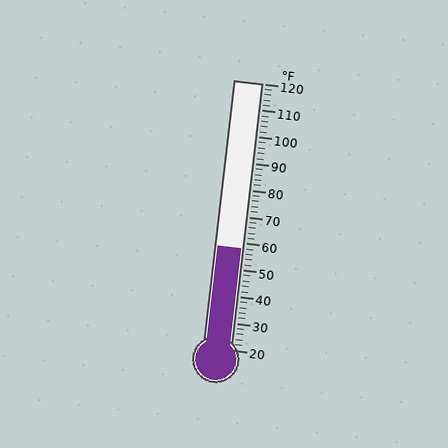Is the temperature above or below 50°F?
The temperature is above 50°F.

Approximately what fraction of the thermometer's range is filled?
The thermometer is filled to approximately 40% of its range.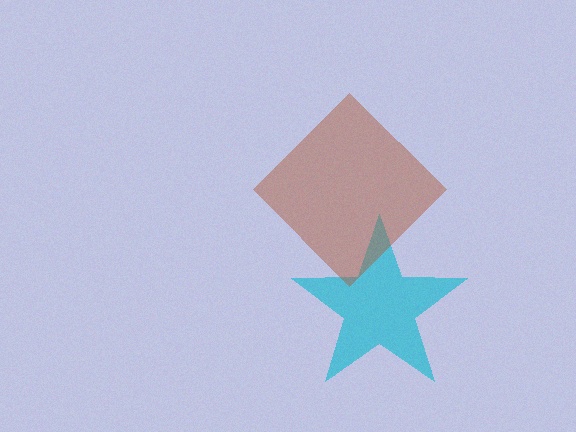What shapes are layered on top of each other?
The layered shapes are: a cyan star, a brown diamond.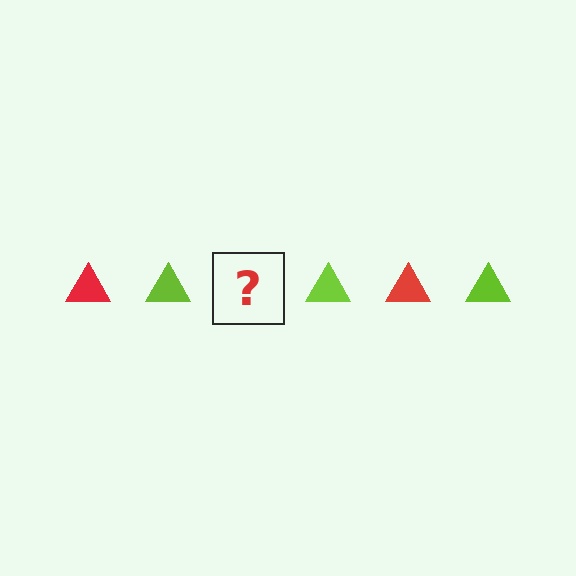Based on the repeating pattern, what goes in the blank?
The blank should be a red triangle.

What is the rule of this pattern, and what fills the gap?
The rule is that the pattern cycles through red, lime triangles. The gap should be filled with a red triangle.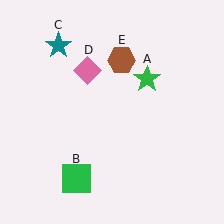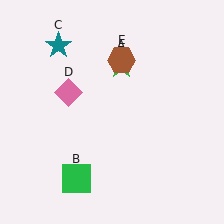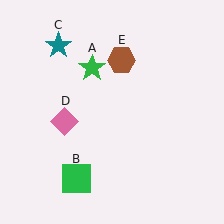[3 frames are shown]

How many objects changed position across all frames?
2 objects changed position: green star (object A), pink diamond (object D).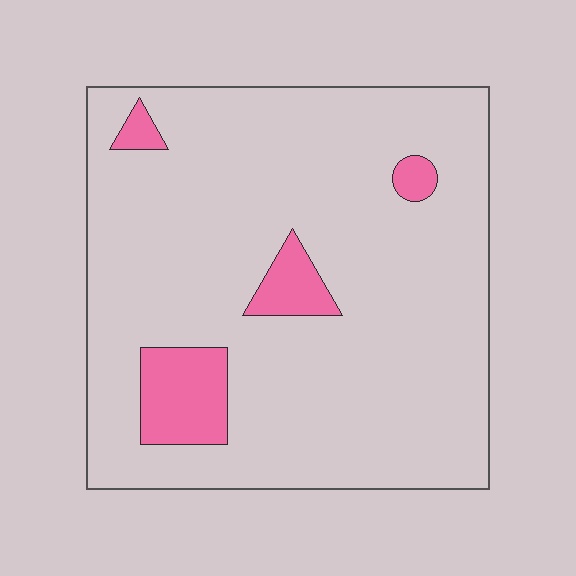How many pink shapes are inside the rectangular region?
4.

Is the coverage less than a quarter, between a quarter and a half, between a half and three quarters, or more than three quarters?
Less than a quarter.